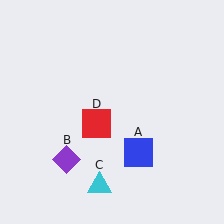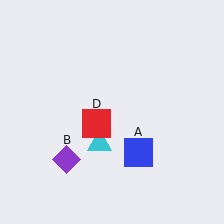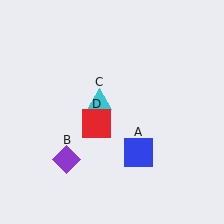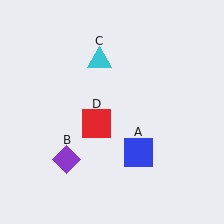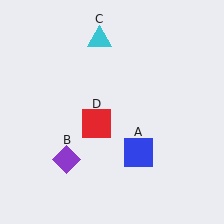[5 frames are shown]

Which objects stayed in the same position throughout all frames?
Blue square (object A) and purple diamond (object B) and red square (object D) remained stationary.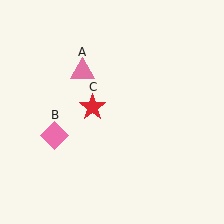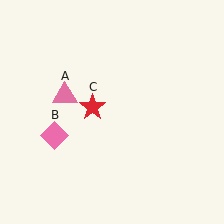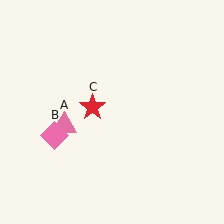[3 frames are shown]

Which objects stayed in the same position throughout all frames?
Pink diamond (object B) and red star (object C) remained stationary.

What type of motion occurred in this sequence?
The pink triangle (object A) rotated counterclockwise around the center of the scene.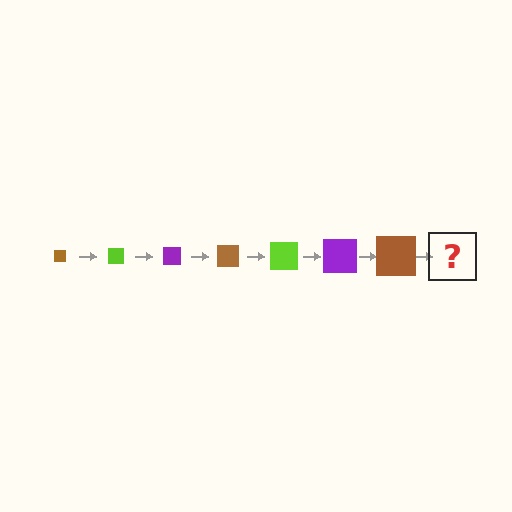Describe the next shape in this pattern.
It should be a lime square, larger than the previous one.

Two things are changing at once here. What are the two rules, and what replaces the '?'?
The two rules are that the square grows larger each step and the color cycles through brown, lime, and purple. The '?' should be a lime square, larger than the previous one.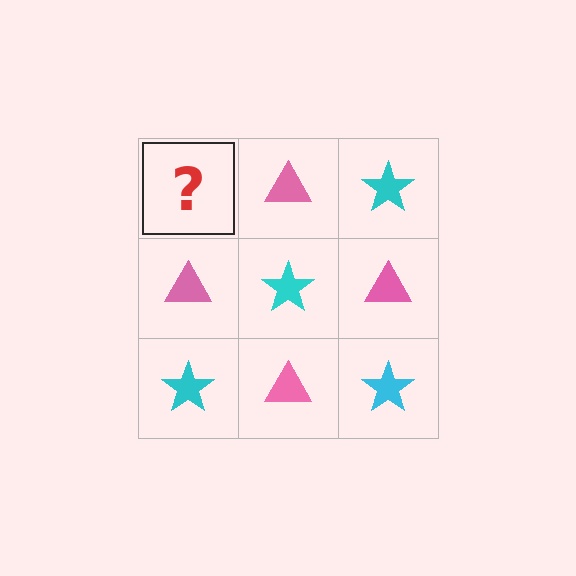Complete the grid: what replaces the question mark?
The question mark should be replaced with a cyan star.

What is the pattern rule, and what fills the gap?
The rule is that it alternates cyan star and pink triangle in a checkerboard pattern. The gap should be filled with a cyan star.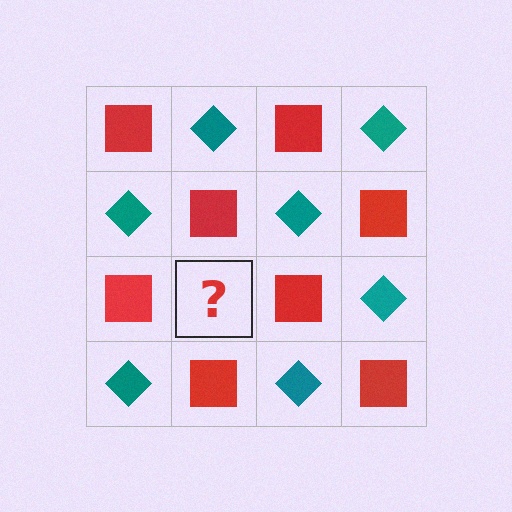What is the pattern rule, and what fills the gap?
The rule is that it alternates red square and teal diamond in a checkerboard pattern. The gap should be filled with a teal diamond.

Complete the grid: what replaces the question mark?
The question mark should be replaced with a teal diamond.